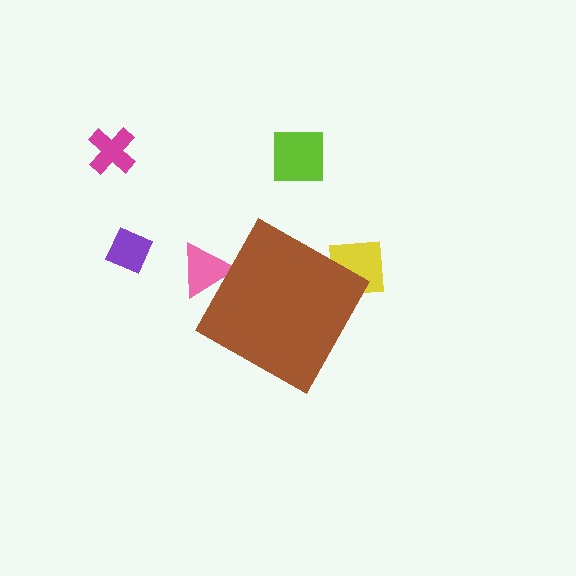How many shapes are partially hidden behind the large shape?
2 shapes are partially hidden.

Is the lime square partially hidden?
No, the lime square is fully visible.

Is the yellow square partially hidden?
Yes, the yellow square is partially hidden behind the brown diamond.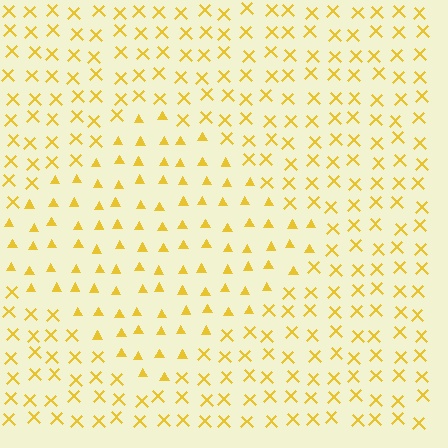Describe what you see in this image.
The image is filled with small yellow elements arranged in a uniform grid. A diamond-shaped region contains triangles, while the surrounding area contains X marks. The boundary is defined purely by the change in element shape.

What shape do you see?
I see a diamond.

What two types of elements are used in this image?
The image uses triangles inside the diamond region and X marks outside it.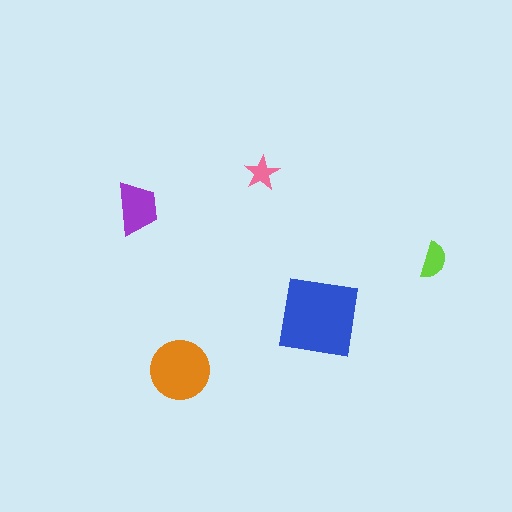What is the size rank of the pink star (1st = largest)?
5th.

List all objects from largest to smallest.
The blue square, the orange circle, the purple trapezoid, the lime semicircle, the pink star.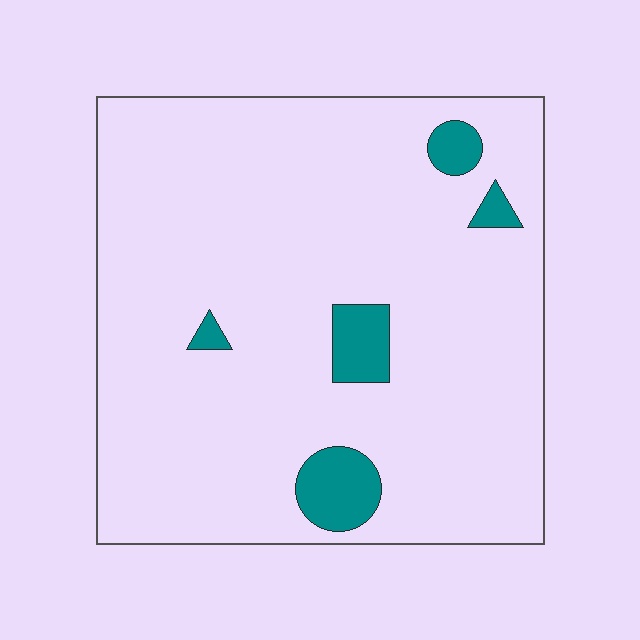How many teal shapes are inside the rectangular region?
5.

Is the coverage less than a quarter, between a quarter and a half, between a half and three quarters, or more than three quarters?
Less than a quarter.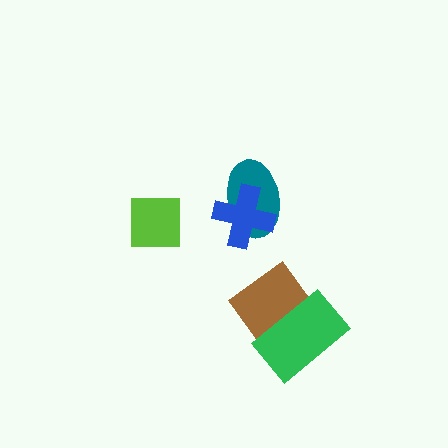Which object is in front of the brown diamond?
The green rectangle is in front of the brown diamond.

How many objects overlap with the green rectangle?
1 object overlaps with the green rectangle.